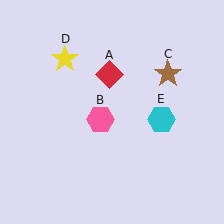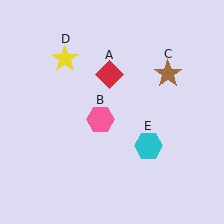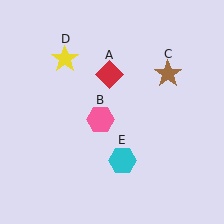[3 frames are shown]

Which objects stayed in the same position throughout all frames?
Red diamond (object A) and pink hexagon (object B) and brown star (object C) and yellow star (object D) remained stationary.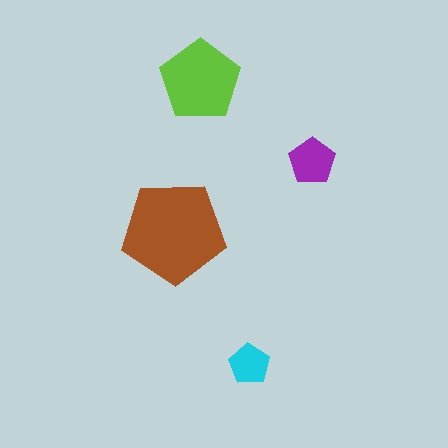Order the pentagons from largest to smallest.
the brown one, the lime one, the purple one, the cyan one.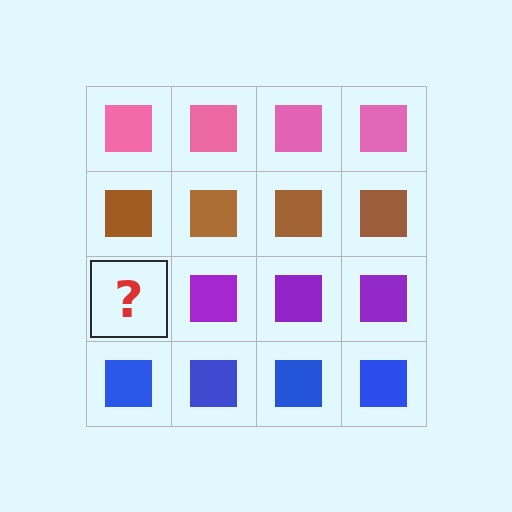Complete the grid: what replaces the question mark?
The question mark should be replaced with a purple square.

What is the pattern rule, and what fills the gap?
The rule is that each row has a consistent color. The gap should be filled with a purple square.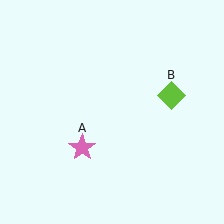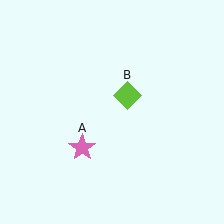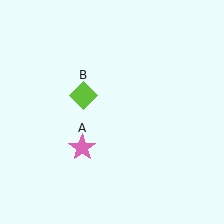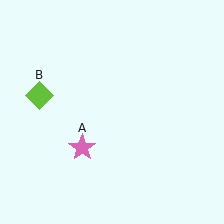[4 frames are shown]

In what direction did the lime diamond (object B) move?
The lime diamond (object B) moved left.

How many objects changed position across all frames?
1 object changed position: lime diamond (object B).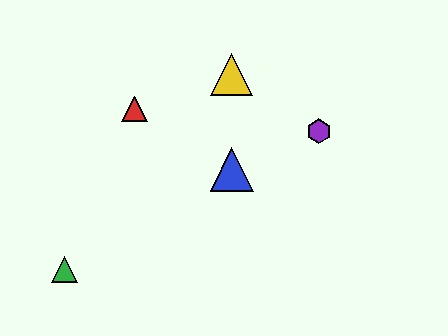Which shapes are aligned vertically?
The blue triangle, the yellow triangle are aligned vertically.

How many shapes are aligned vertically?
2 shapes (the blue triangle, the yellow triangle) are aligned vertically.